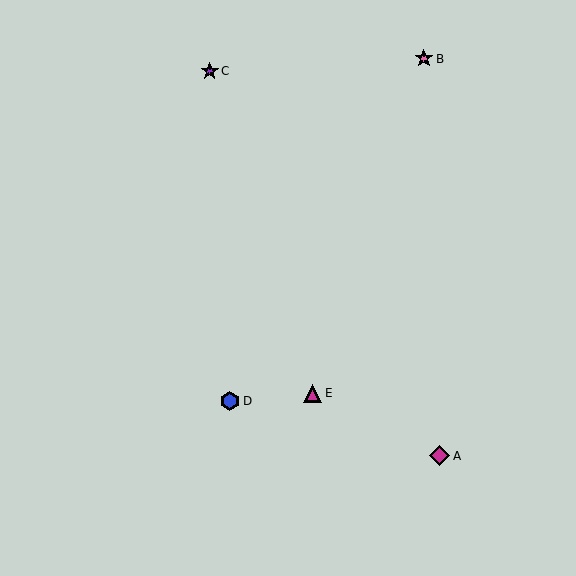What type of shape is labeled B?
Shape B is a pink star.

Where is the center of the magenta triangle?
The center of the magenta triangle is at (313, 393).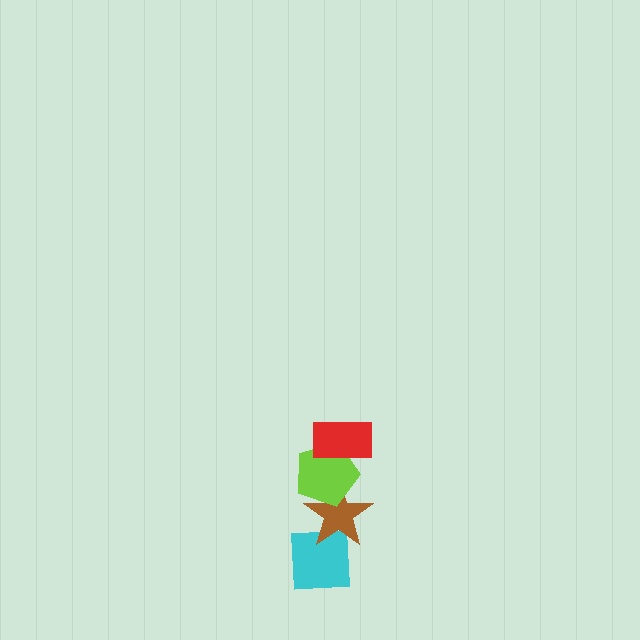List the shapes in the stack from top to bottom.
From top to bottom: the red rectangle, the lime pentagon, the brown star, the cyan square.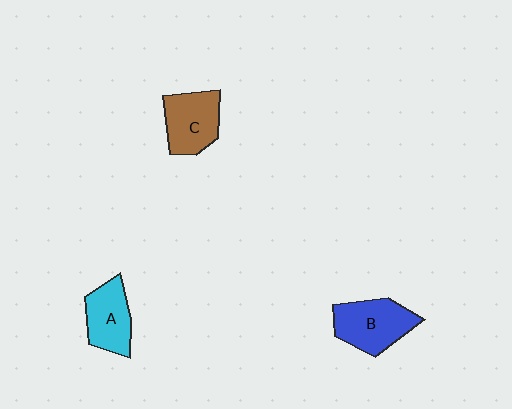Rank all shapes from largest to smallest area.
From largest to smallest: B (blue), C (brown), A (cyan).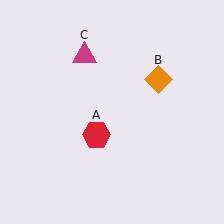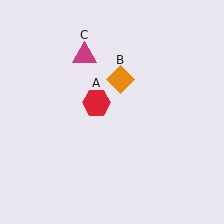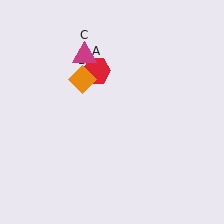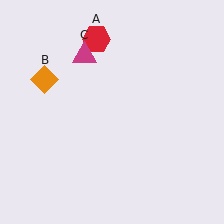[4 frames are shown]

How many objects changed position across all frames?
2 objects changed position: red hexagon (object A), orange diamond (object B).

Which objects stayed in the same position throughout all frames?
Magenta triangle (object C) remained stationary.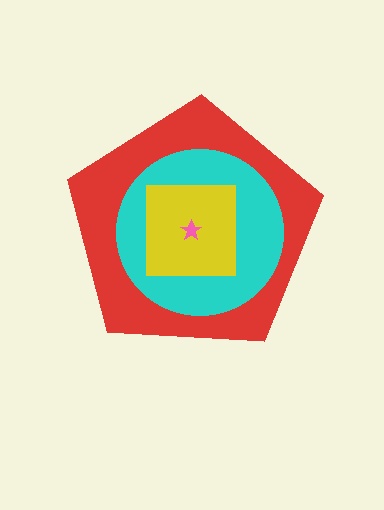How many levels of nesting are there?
4.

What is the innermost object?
The pink star.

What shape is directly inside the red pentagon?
The cyan circle.